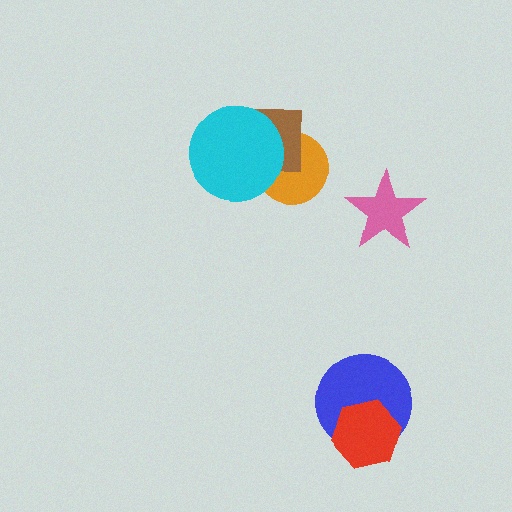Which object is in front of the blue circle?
The red hexagon is in front of the blue circle.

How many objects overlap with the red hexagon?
1 object overlaps with the red hexagon.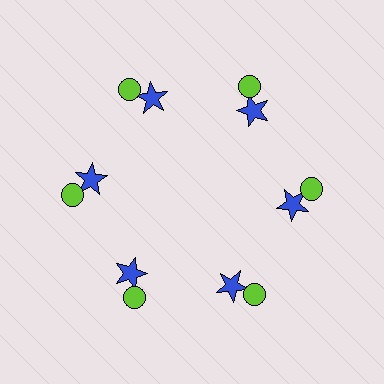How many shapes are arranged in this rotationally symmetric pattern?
There are 12 shapes, arranged in 6 groups of 2.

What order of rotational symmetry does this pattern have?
This pattern has 6-fold rotational symmetry.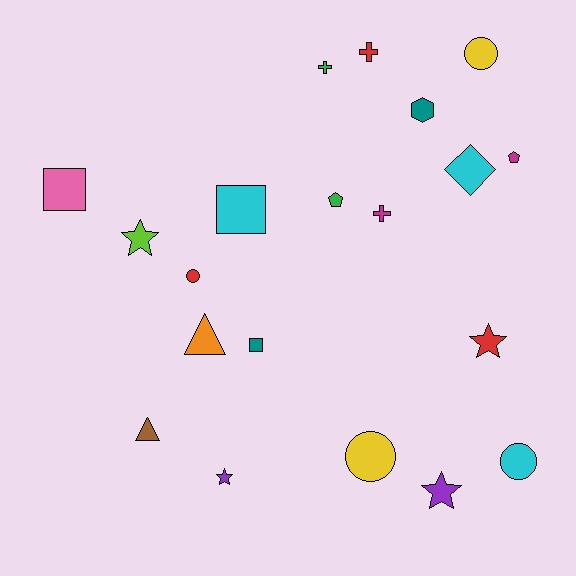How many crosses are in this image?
There are 3 crosses.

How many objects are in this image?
There are 20 objects.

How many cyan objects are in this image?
There are 3 cyan objects.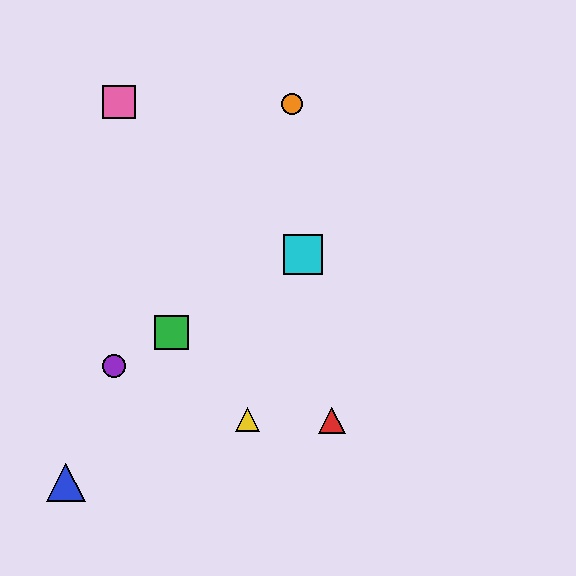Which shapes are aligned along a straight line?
The green square, the purple circle, the cyan square are aligned along a straight line.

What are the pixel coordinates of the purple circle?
The purple circle is at (114, 366).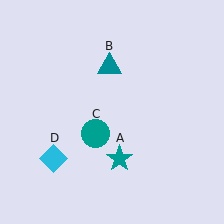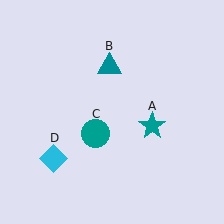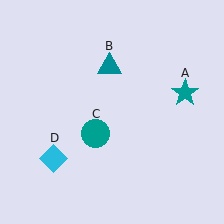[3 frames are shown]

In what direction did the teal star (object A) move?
The teal star (object A) moved up and to the right.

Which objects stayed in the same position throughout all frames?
Teal triangle (object B) and teal circle (object C) and cyan diamond (object D) remained stationary.